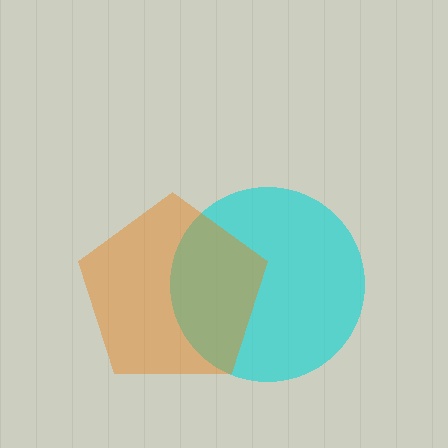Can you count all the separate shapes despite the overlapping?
Yes, there are 2 separate shapes.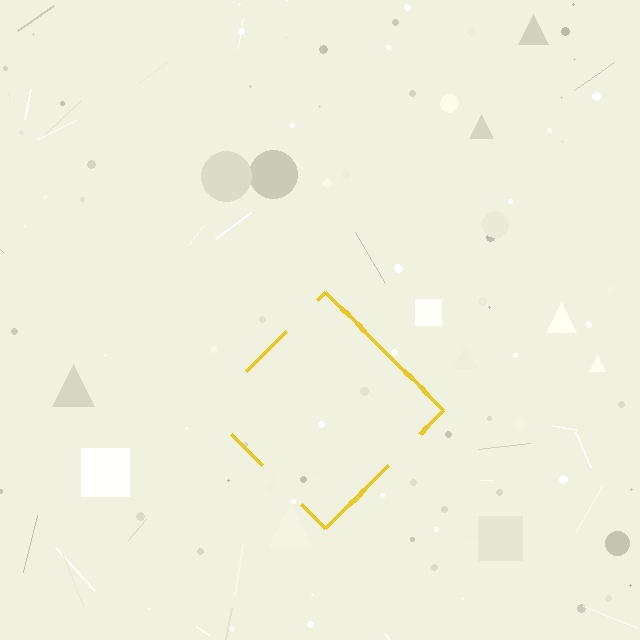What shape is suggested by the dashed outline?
The dashed outline suggests a diamond.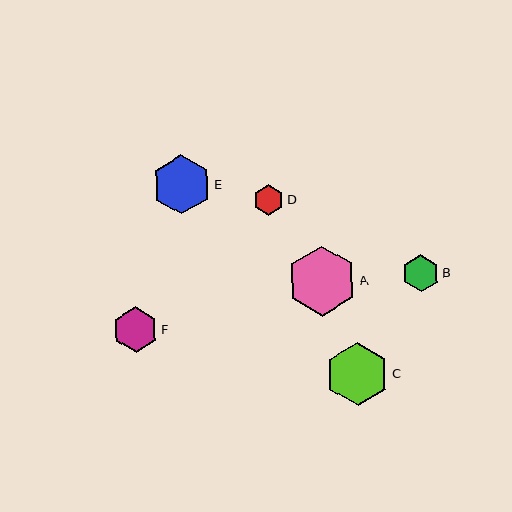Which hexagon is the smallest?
Hexagon D is the smallest with a size of approximately 30 pixels.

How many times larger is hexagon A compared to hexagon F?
Hexagon A is approximately 1.5 times the size of hexagon F.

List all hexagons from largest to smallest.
From largest to smallest: A, C, E, F, B, D.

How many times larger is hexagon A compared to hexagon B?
Hexagon A is approximately 1.9 times the size of hexagon B.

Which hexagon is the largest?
Hexagon A is the largest with a size of approximately 70 pixels.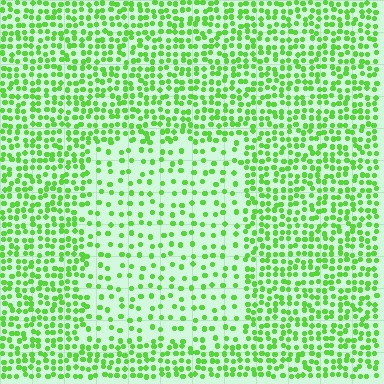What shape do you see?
I see a rectangle.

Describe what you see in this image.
The image contains small lime elements arranged at two different densities. A rectangle-shaped region is visible where the elements are less densely packed than the surrounding area.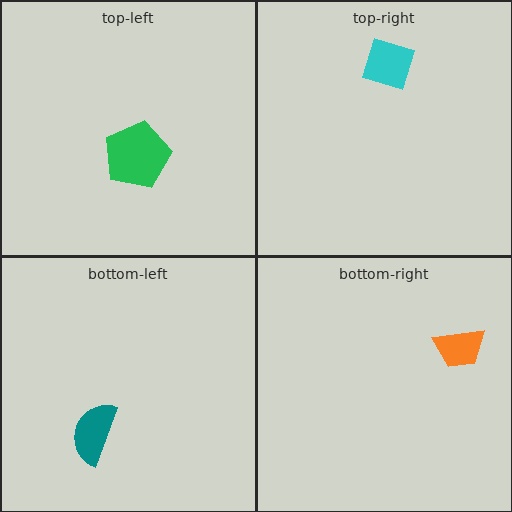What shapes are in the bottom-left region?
The teal semicircle.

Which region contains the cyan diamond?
The top-right region.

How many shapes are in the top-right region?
1.